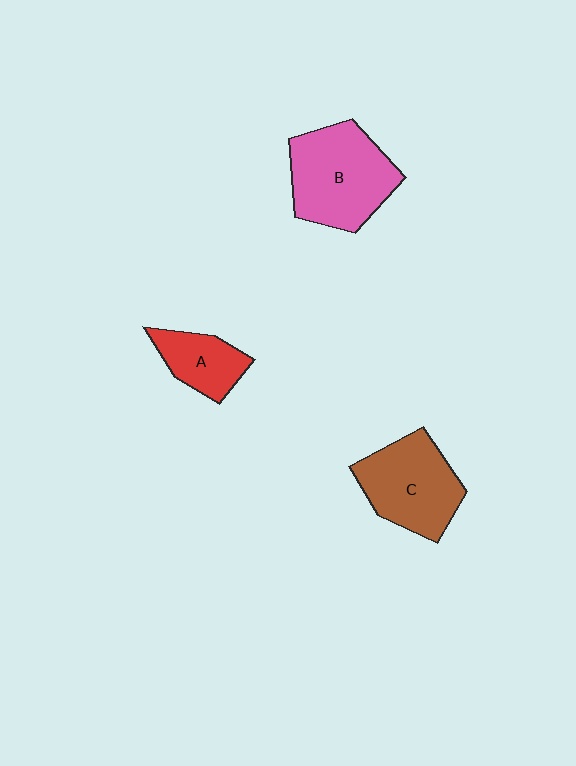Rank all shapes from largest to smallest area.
From largest to smallest: B (pink), C (brown), A (red).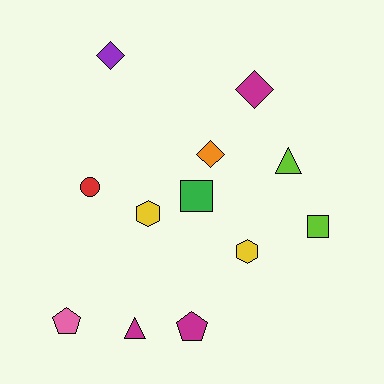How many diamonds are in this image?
There are 3 diamonds.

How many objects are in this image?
There are 12 objects.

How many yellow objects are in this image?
There are 2 yellow objects.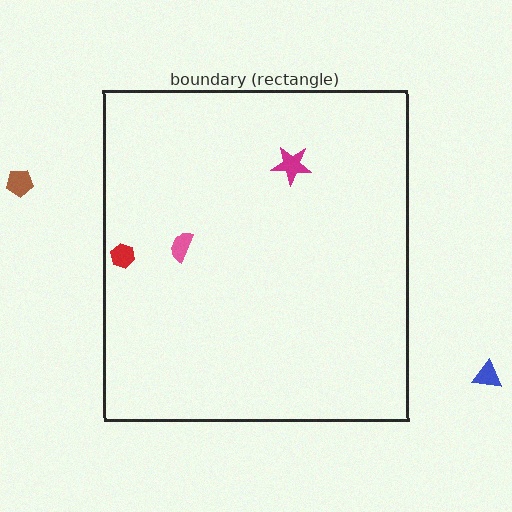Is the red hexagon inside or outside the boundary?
Inside.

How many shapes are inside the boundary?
3 inside, 2 outside.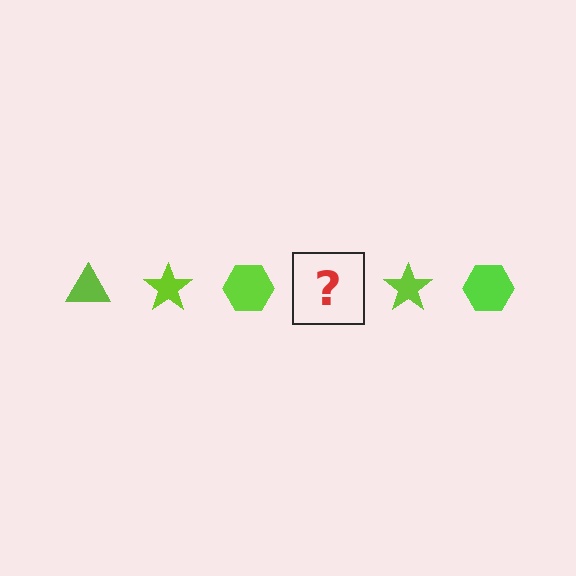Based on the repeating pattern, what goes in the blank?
The blank should be a lime triangle.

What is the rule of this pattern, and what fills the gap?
The rule is that the pattern cycles through triangle, star, hexagon shapes in lime. The gap should be filled with a lime triangle.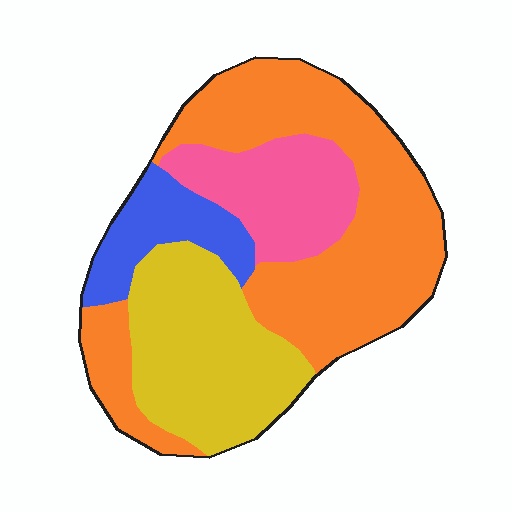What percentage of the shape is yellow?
Yellow takes up about one quarter (1/4) of the shape.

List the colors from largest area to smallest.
From largest to smallest: orange, yellow, pink, blue.